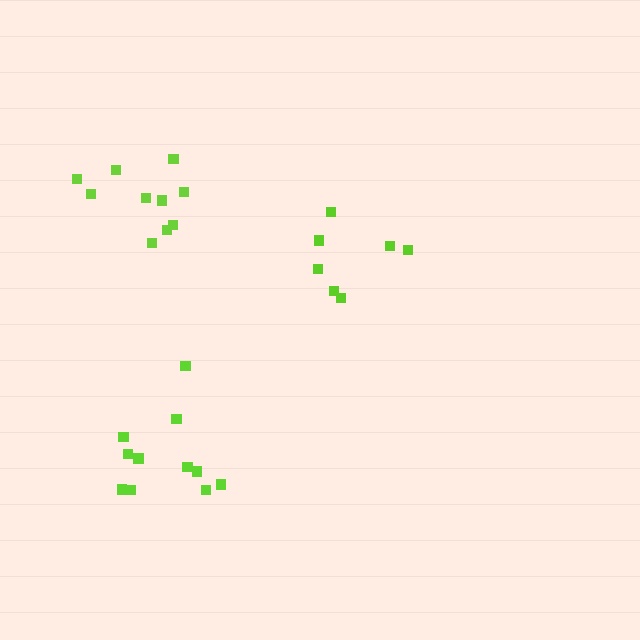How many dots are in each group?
Group 1: 7 dots, Group 2: 11 dots, Group 3: 10 dots (28 total).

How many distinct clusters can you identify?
There are 3 distinct clusters.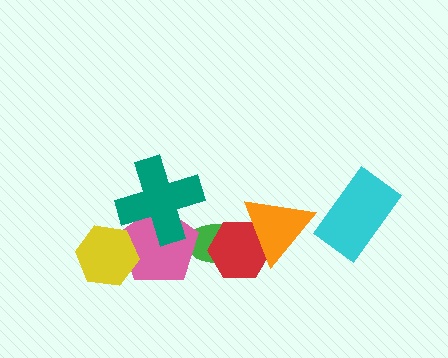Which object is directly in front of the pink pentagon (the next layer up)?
The teal cross is directly in front of the pink pentagon.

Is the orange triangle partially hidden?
No, no other shape covers it.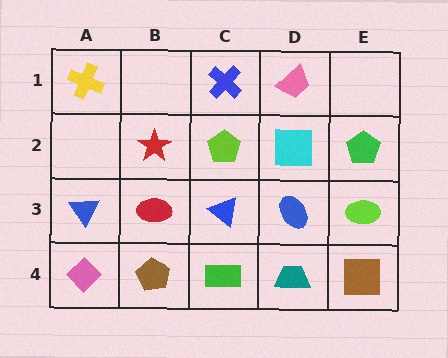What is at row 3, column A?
A blue triangle.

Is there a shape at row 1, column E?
No, that cell is empty.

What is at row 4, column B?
A brown pentagon.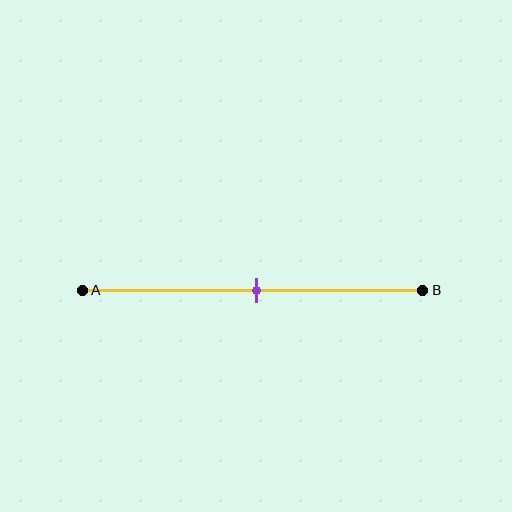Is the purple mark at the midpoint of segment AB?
Yes, the mark is approximately at the midpoint.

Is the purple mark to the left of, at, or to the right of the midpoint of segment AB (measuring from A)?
The purple mark is approximately at the midpoint of segment AB.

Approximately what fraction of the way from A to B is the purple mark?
The purple mark is approximately 50% of the way from A to B.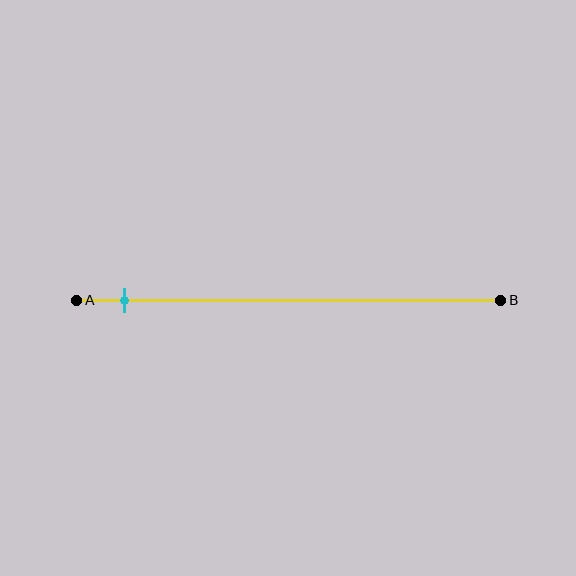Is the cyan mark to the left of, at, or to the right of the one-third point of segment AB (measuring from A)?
The cyan mark is to the left of the one-third point of segment AB.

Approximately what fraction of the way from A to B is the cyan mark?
The cyan mark is approximately 10% of the way from A to B.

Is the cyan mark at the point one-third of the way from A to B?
No, the mark is at about 10% from A, not at the 33% one-third point.